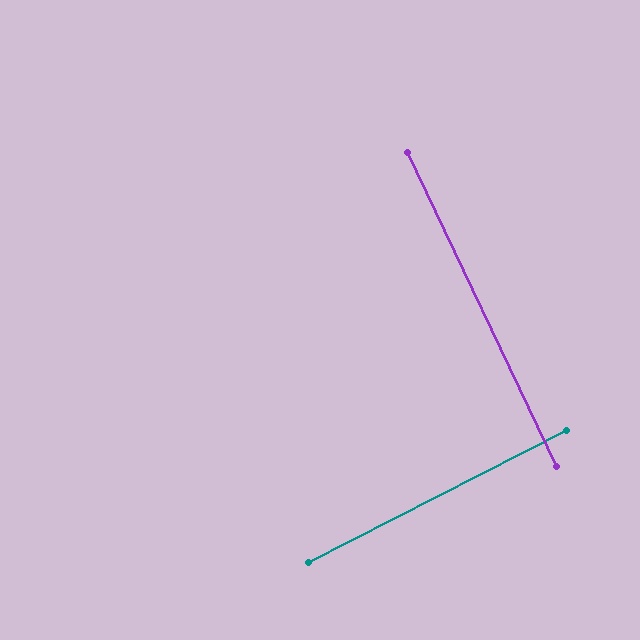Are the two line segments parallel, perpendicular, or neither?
Perpendicular — they meet at approximately 88°.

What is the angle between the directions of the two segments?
Approximately 88 degrees.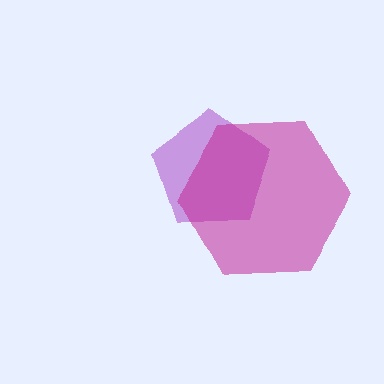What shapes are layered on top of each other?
The layered shapes are: a purple pentagon, a magenta hexagon.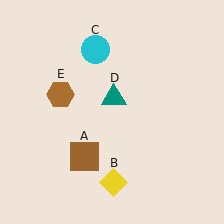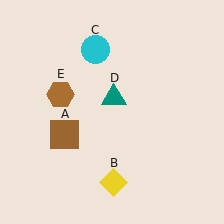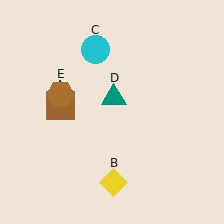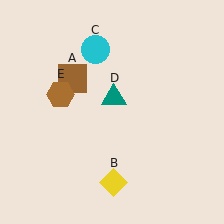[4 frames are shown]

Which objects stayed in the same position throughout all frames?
Yellow diamond (object B) and cyan circle (object C) and teal triangle (object D) and brown hexagon (object E) remained stationary.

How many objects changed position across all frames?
1 object changed position: brown square (object A).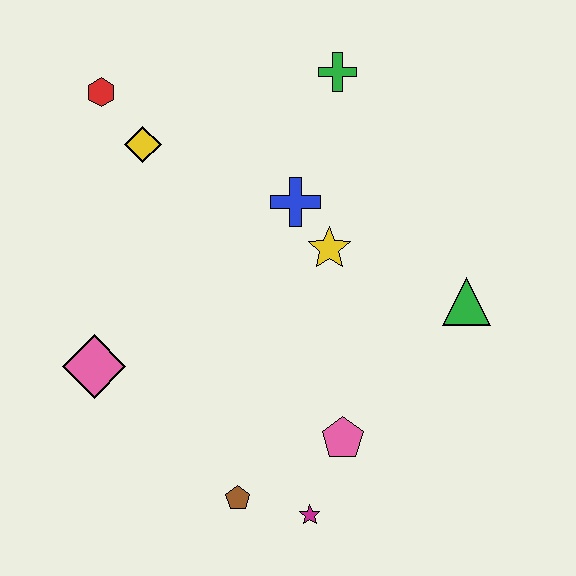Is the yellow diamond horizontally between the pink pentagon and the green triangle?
No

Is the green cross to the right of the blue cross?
Yes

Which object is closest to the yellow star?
The blue cross is closest to the yellow star.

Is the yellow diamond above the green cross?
No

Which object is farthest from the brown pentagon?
The green cross is farthest from the brown pentagon.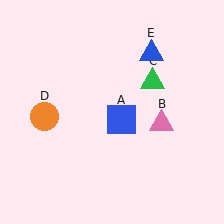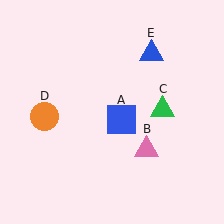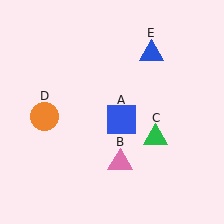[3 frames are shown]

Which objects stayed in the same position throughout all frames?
Blue square (object A) and orange circle (object D) and blue triangle (object E) remained stationary.